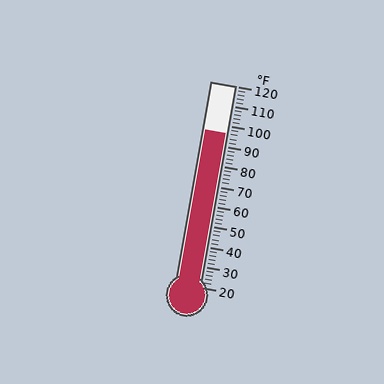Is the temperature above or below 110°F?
The temperature is below 110°F.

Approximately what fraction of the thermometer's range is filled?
The thermometer is filled to approximately 75% of its range.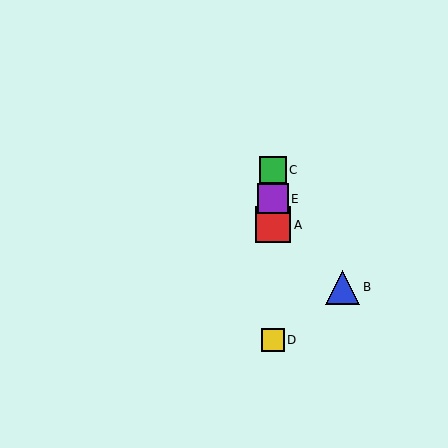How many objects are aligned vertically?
4 objects (A, C, D, E) are aligned vertically.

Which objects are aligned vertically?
Objects A, C, D, E are aligned vertically.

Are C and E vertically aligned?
Yes, both are at x≈273.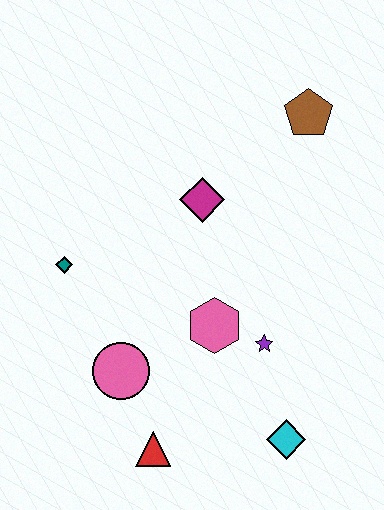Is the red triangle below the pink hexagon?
Yes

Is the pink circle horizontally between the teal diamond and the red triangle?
Yes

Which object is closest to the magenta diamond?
The pink hexagon is closest to the magenta diamond.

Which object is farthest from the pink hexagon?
The brown pentagon is farthest from the pink hexagon.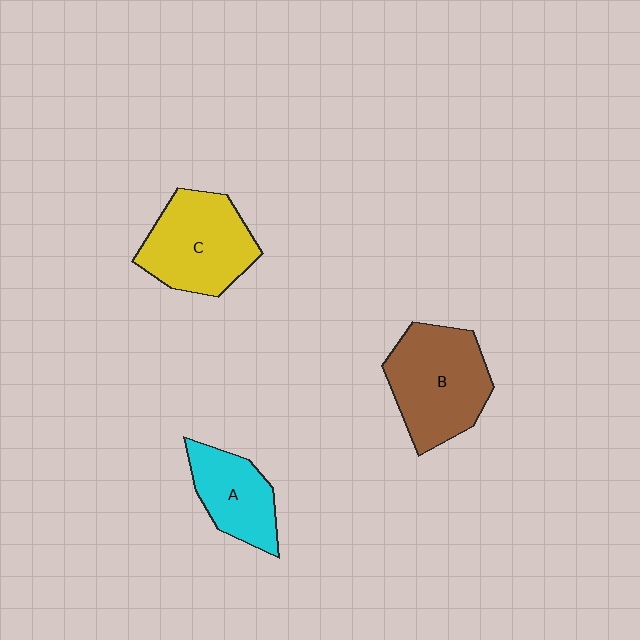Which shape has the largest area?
Shape B (brown).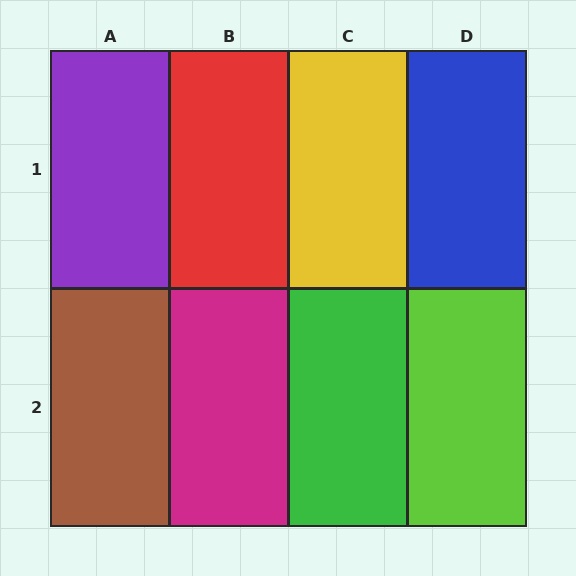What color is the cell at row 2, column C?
Green.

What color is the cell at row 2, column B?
Magenta.